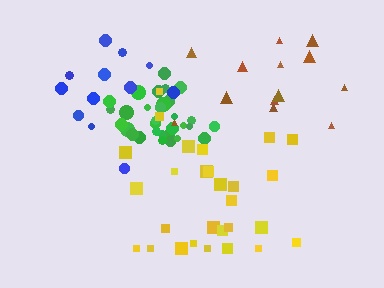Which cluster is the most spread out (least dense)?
Brown.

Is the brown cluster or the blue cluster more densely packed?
Blue.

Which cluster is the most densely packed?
Green.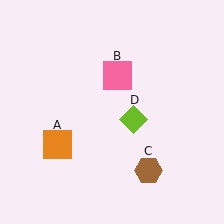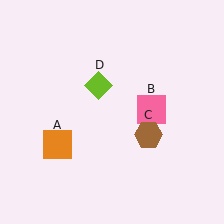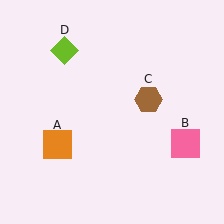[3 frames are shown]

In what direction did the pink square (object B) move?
The pink square (object B) moved down and to the right.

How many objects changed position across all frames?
3 objects changed position: pink square (object B), brown hexagon (object C), lime diamond (object D).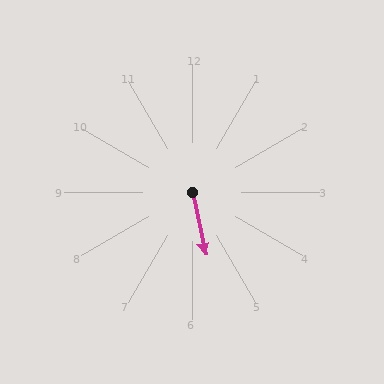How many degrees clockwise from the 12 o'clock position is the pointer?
Approximately 168 degrees.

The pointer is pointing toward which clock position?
Roughly 6 o'clock.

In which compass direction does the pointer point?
South.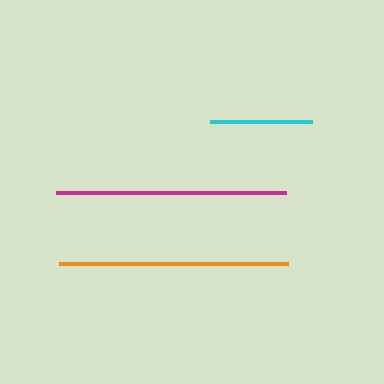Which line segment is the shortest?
The cyan line is the shortest at approximately 101 pixels.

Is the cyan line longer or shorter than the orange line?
The orange line is longer than the cyan line.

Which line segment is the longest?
The magenta line is the longest at approximately 230 pixels.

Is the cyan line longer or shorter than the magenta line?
The magenta line is longer than the cyan line.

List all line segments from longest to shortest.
From longest to shortest: magenta, orange, cyan.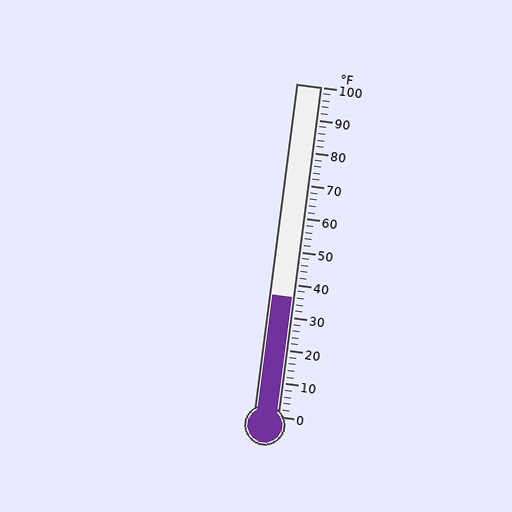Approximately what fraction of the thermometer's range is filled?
The thermometer is filled to approximately 35% of its range.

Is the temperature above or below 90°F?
The temperature is below 90°F.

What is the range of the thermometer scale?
The thermometer scale ranges from 0°F to 100°F.